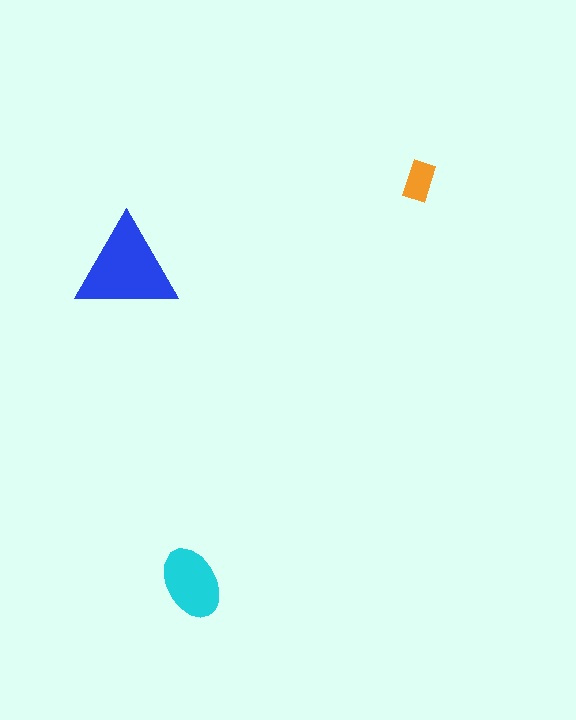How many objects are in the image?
There are 3 objects in the image.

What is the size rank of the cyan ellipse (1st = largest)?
2nd.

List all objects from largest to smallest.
The blue triangle, the cyan ellipse, the orange rectangle.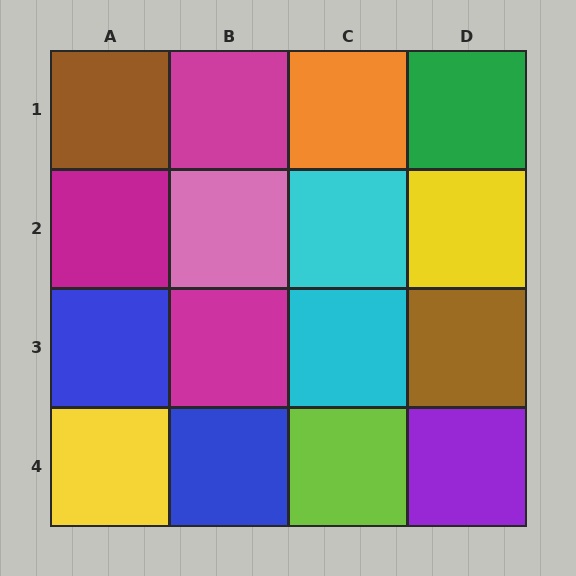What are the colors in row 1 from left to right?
Brown, magenta, orange, green.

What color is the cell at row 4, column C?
Lime.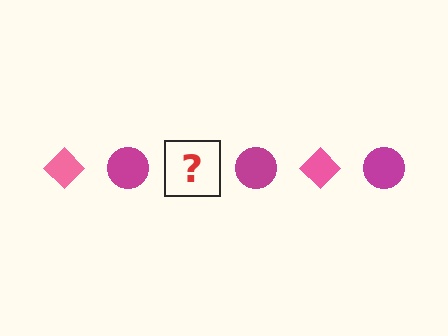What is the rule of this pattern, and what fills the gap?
The rule is that the pattern alternates between pink diamond and magenta circle. The gap should be filled with a pink diamond.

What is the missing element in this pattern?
The missing element is a pink diamond.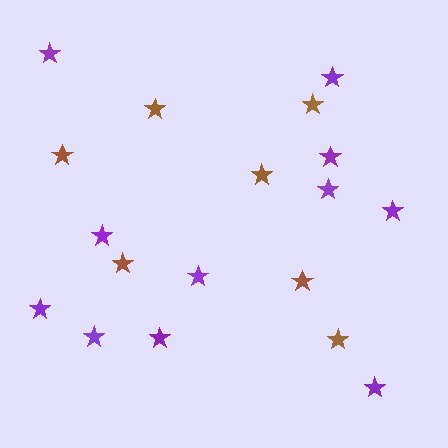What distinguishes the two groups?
There are 2 groups: one group of purple stars (11) and one group of brown stars (7).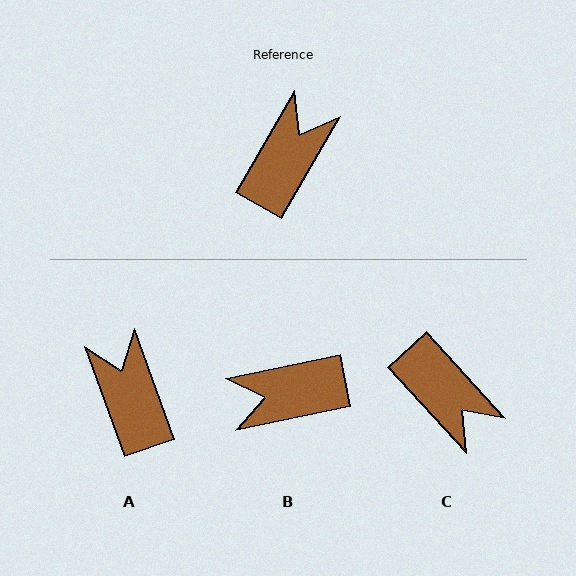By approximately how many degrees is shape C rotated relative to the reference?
Approximately 108 degrees clockwise.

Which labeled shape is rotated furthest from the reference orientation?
B, about 131 degrees away.